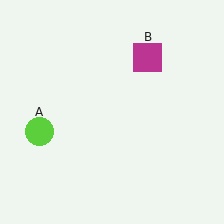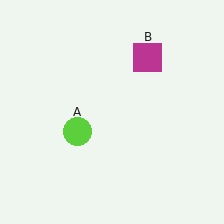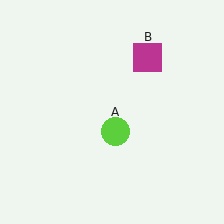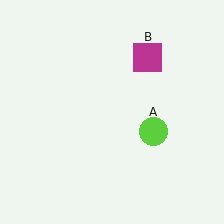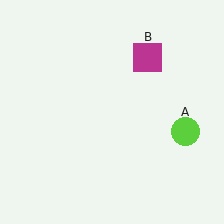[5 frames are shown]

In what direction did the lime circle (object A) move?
The lime circle (object A) moved right.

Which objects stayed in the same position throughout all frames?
Magenta square (object B) remained stationary.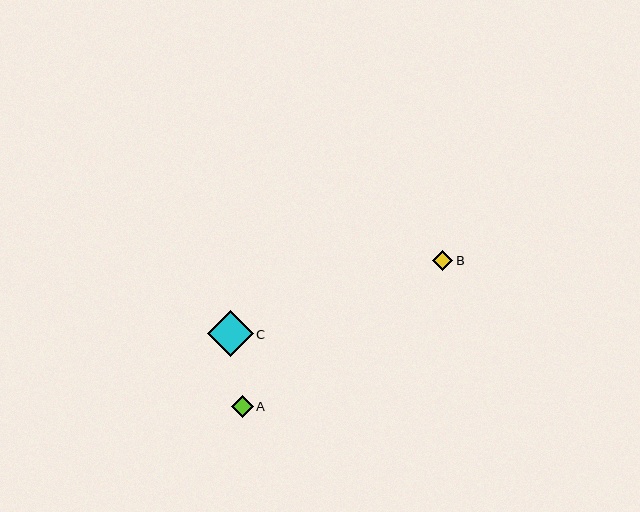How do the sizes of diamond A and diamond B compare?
Diamond A and diamond B are approximately the same size.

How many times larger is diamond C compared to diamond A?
Diamond C is approximately 2.2 times the size of diamond A.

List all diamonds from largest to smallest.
From largest to smallest: C, A, B.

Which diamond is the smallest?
Diamond B is the smallest with a size of approximately 20 pixels.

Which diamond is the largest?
Diamond C is the largest with a size of approximately 46 pixels.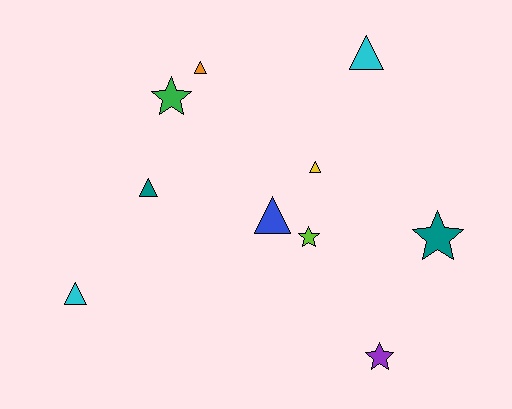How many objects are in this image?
There are 10 objects.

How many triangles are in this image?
There are 6 triangles.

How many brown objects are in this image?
There are no brown objects.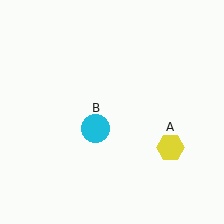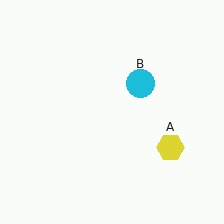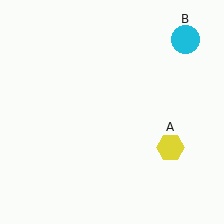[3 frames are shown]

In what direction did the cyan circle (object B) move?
The cyan circle (object B) moved up and to the right.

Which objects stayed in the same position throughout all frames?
Yellow hexagon (object A) remained stationary.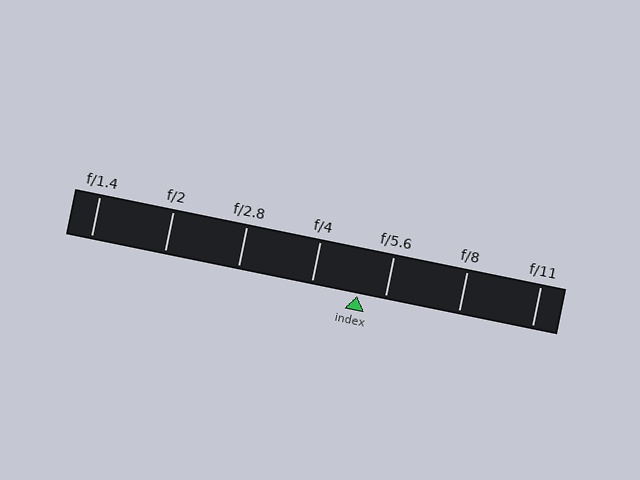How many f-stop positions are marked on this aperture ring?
There are 7 f-stop positions marked.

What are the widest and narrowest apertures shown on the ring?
The widest aperture shown is f/1.4 and the narrowest is f/11.